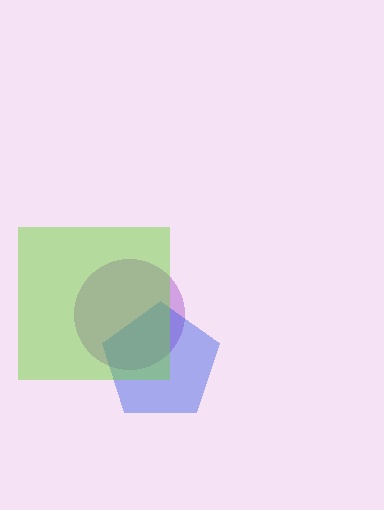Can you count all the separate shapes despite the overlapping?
Yes, there are 3 separate shapes.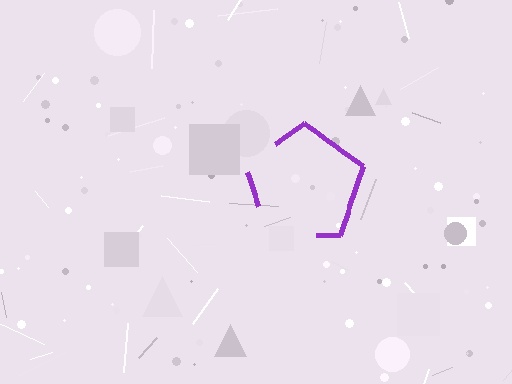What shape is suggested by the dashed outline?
The dashed outline suggests a pentagon.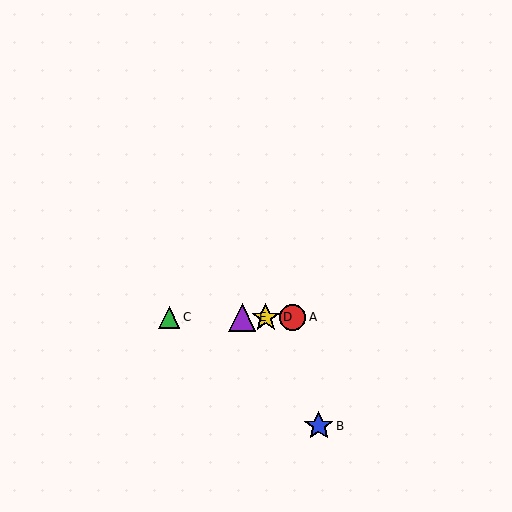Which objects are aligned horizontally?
Objects A, C, D, E are aligned horizontally.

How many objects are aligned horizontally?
4 objects (A, C, D, E) are aligned horizontally.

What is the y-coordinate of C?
Object C is at y≈317.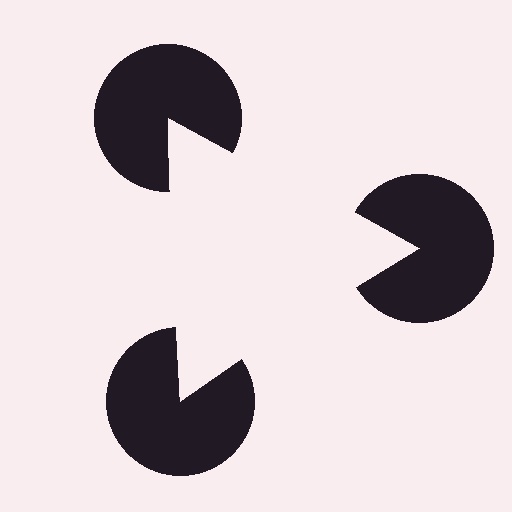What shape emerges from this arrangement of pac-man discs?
An illusory triangle — its edges are inferred from the aligned wedge cuts in the pac-man discs, not physically drawn.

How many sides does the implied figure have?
3 sides.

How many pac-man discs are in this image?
There are 3 — one at each vertex of the illusory triangle.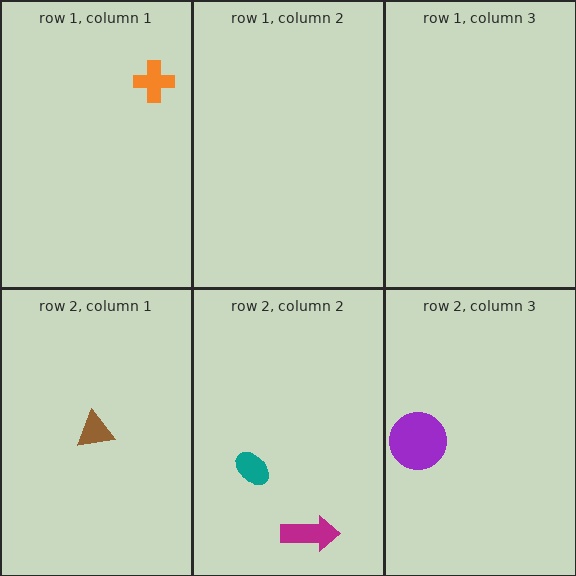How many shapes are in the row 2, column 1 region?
1.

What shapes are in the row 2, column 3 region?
The purple circle.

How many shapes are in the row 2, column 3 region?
1.